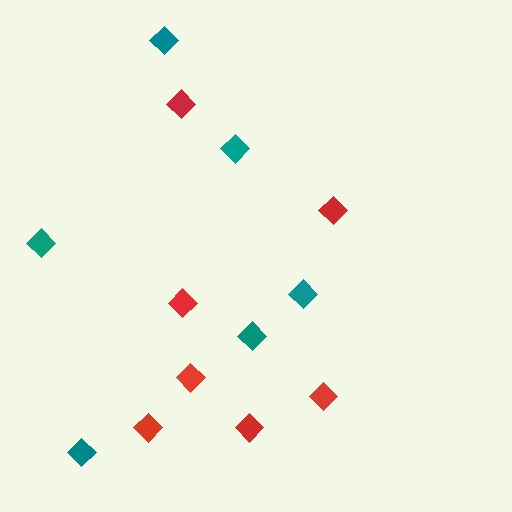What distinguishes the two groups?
There are 2 groups: one group of red diamonds (7) and one group of teal diamonds (6).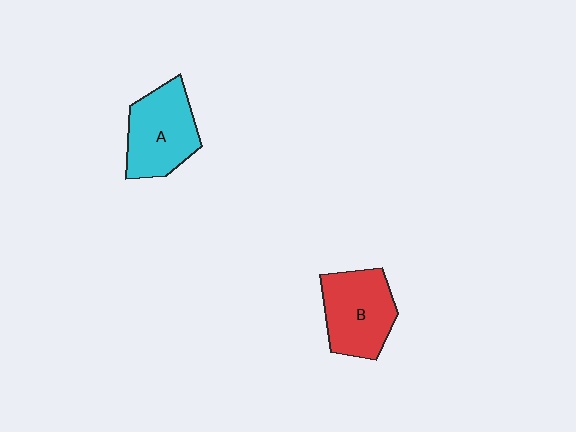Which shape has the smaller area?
Shape B (red).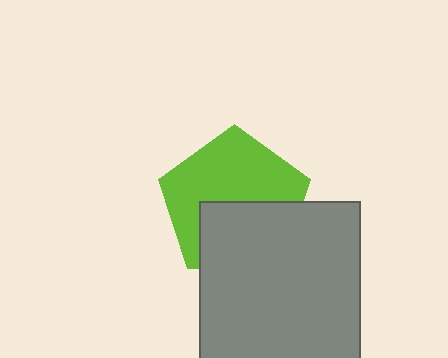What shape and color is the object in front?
The object in front is a gray square.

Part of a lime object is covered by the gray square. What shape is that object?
It is a pentagon.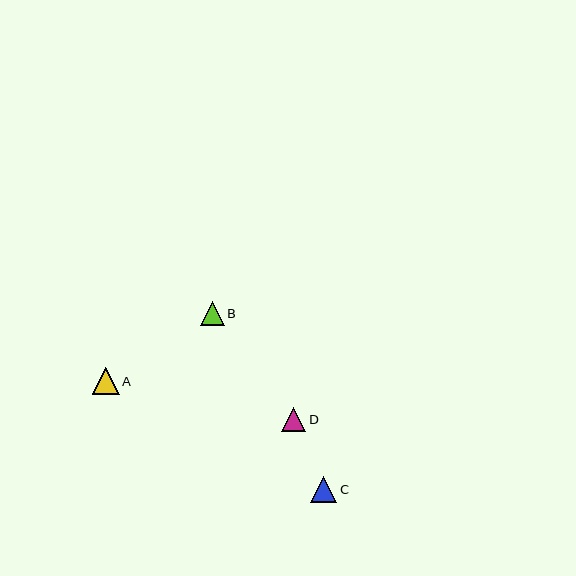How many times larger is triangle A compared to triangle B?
Triangle A is approximately 1.2 times the size of triangle B.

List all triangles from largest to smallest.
From largest to smallest: A, C, D, B.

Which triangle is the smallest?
Triangle B is the smallest with a size of approximately 23 pixels.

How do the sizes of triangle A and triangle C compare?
Triangle A and triangle C are approximately the same size.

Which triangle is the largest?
Triangle A is the largest with a size of approximately 27 pixels.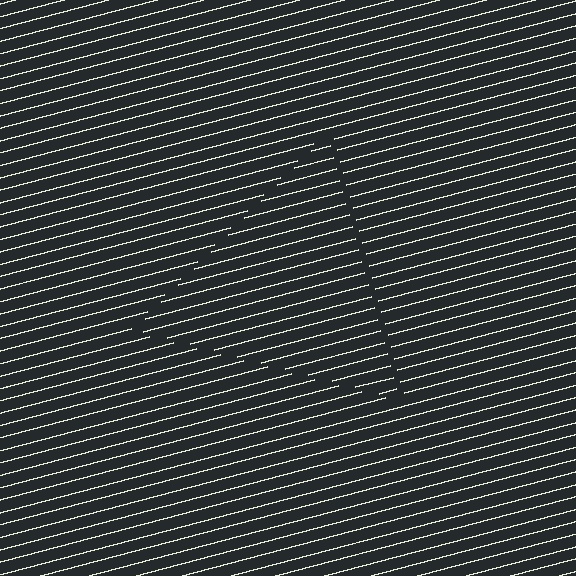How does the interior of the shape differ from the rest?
The interior of the shape contains the same grating, shifted by half a period — the contour is defined by the phase discontinuity where line-ends from the inner and outer gratings abut.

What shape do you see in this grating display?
An illusory triangle. The interior of the shape contains the same grating, shifted by half a period — the contour is defined by the phase discontinuity where line-ends from the inner and outer gratings abut.